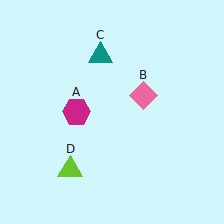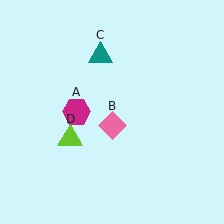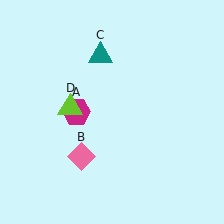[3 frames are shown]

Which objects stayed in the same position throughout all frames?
Magenta hexagon (object A) and teal triangle (object C) remained stationary.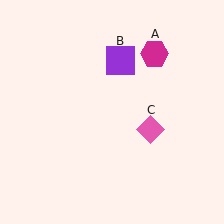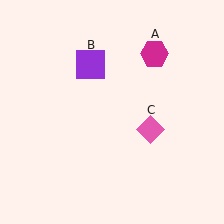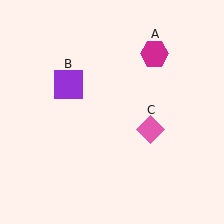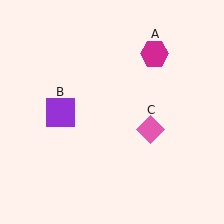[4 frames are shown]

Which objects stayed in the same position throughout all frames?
Magenta hexagon (object A) and pink diamond (object C) remained stationary.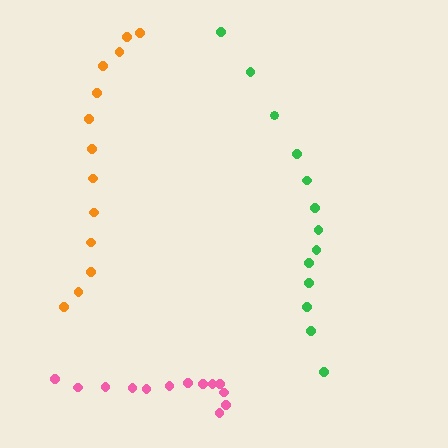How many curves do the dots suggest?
There are 3 distinct paths.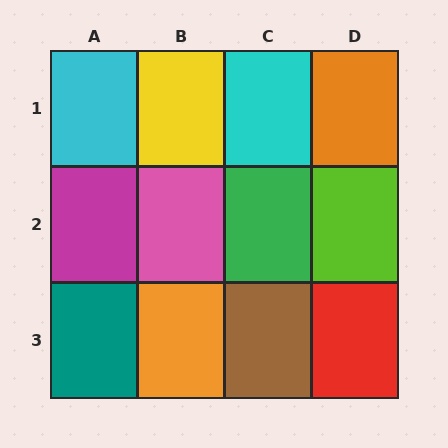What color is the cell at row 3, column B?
Orange.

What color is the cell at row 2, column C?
Green.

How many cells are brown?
1 cell is brown.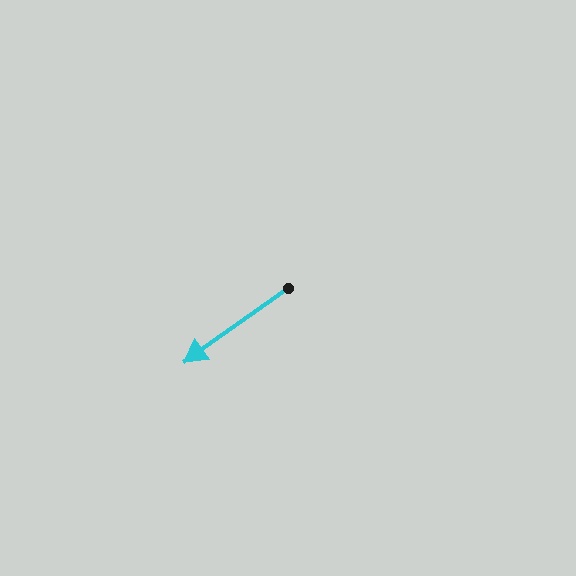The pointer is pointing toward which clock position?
Roughly 8 o'clock.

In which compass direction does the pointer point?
Southwest.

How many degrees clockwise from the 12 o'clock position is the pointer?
Approximately 234 degrees.